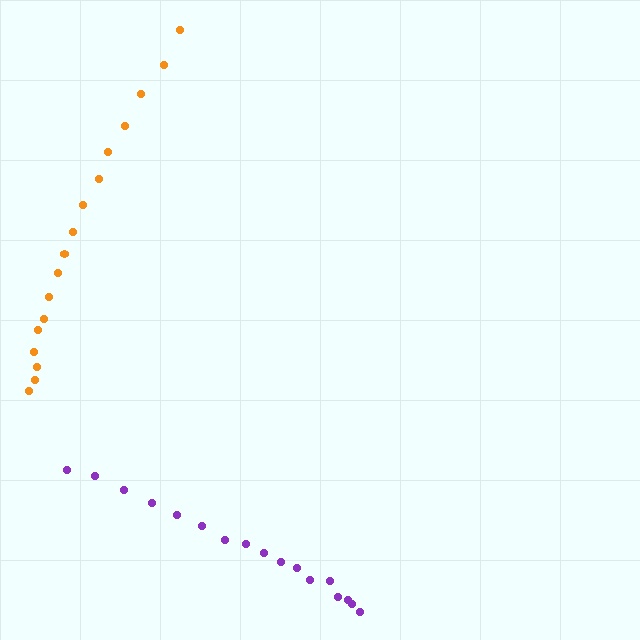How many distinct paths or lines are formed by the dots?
There are 2 distinct paths.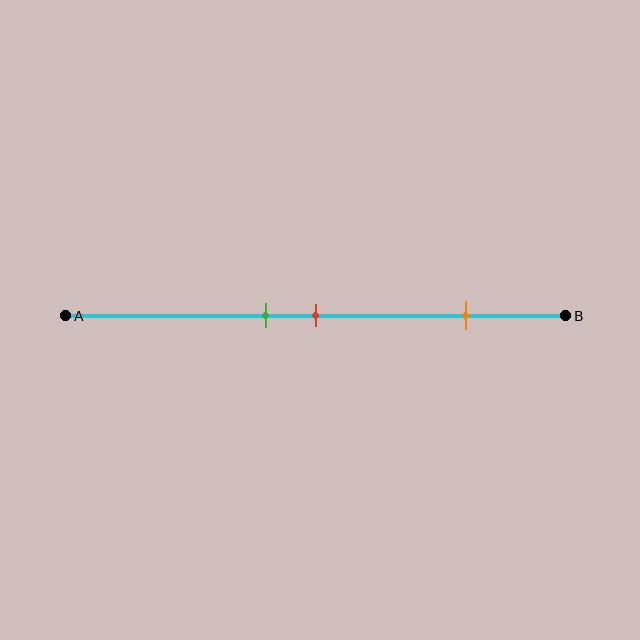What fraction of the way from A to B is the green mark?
The green mark is approximately 40% (0.4) of the way from A to B.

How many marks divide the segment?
There are 3 marks dividing the segment.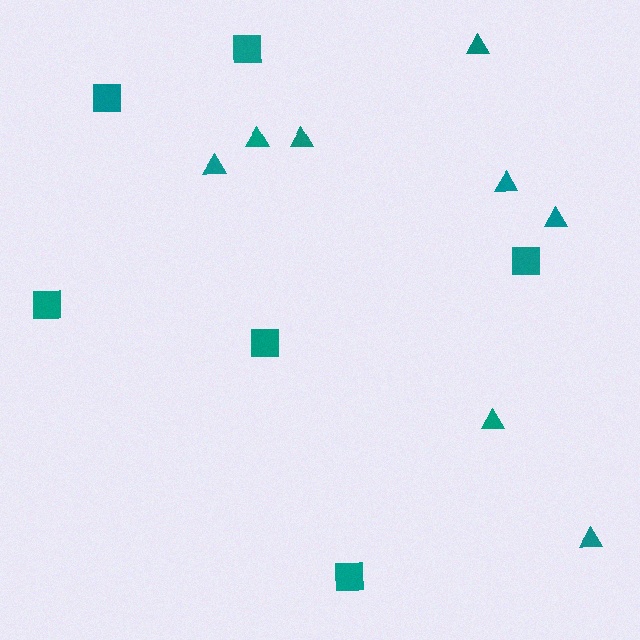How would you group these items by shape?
There are 2 groups: one group of squares (6) and one group of triangles (8).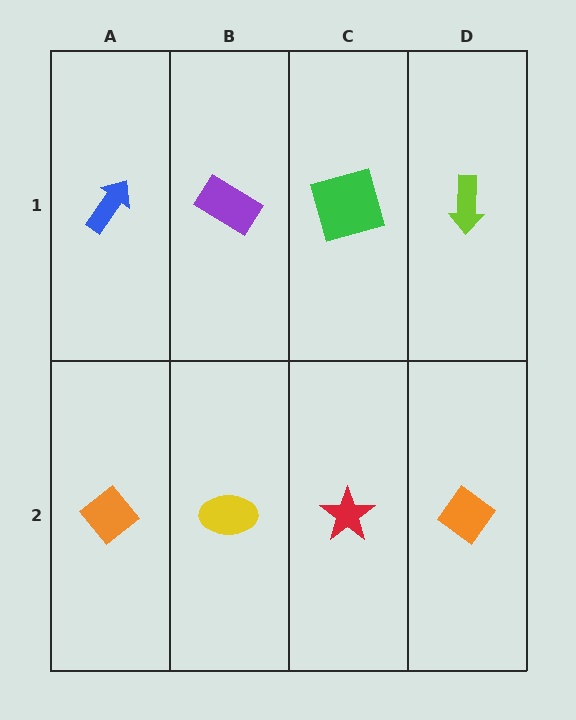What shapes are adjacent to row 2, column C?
A green square (row 1, column C), a yellow ellipse (row 2, column B), an orange diamond (row 2, column D).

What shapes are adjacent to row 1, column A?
An orange diamond (row 2, column A), a purple rectangle (row 1, column B).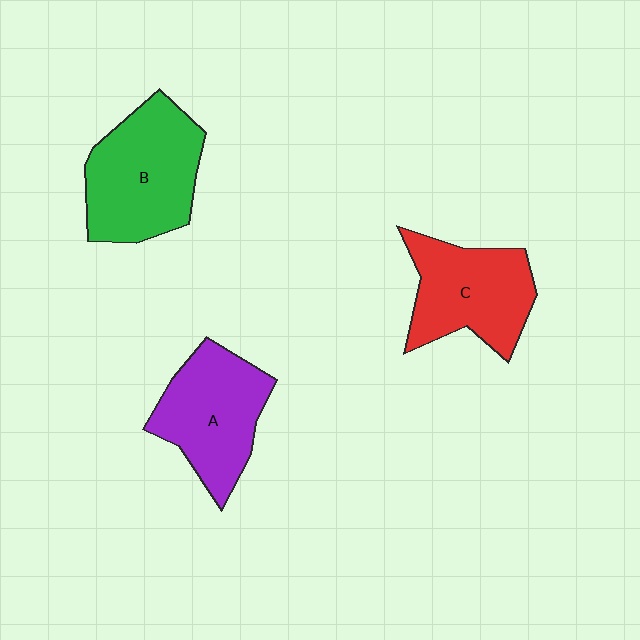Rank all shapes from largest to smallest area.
From largest to smallest: B (green), A (purple), C (red).